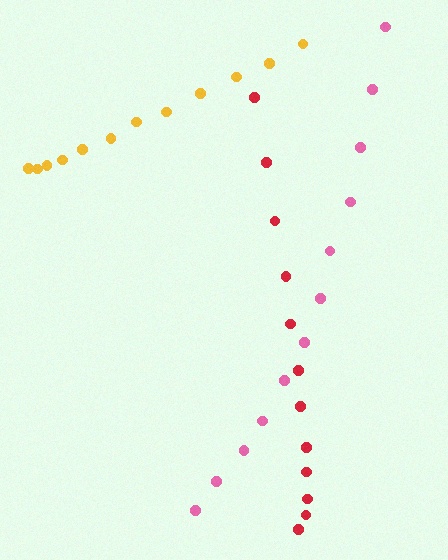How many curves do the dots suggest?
There are 3 distinct paths.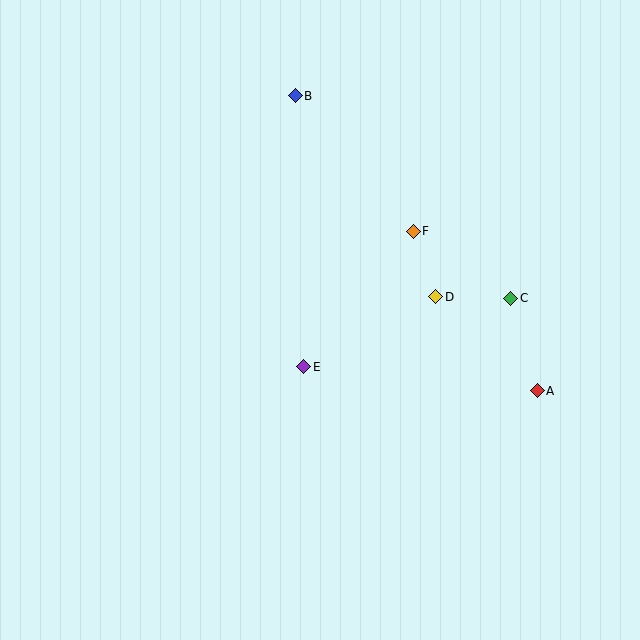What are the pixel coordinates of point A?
Point A is at (537, 391).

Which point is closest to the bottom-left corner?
Point E is closest to the bottom-left corner.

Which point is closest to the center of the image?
Point E at (303, 367) is closest to the center.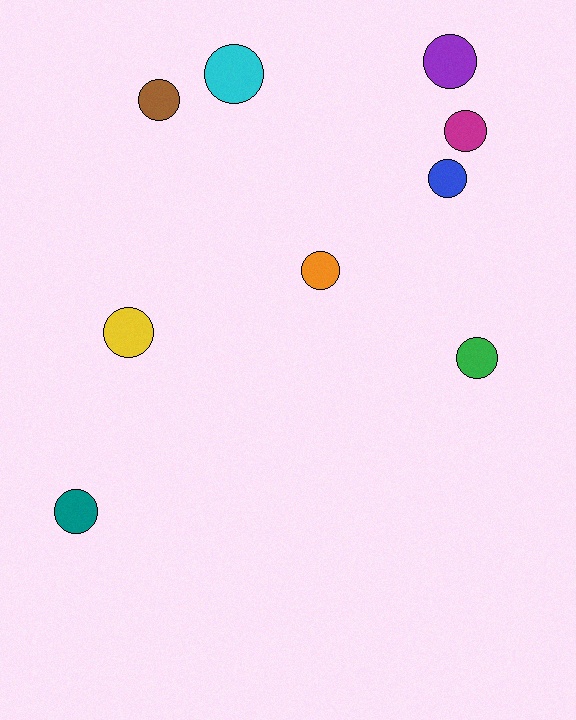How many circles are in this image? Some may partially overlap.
There are 9 circles.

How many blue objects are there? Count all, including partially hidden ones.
There is 1 blue object.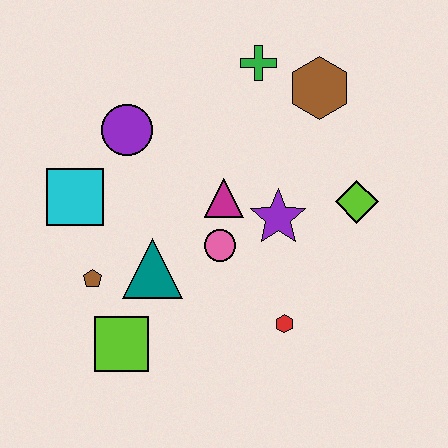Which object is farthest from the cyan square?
The lime diamond is farthest from the cyan square.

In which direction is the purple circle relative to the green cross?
The purple circle is to the left of the green cross.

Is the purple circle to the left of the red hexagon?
Yes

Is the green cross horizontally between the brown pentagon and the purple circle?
No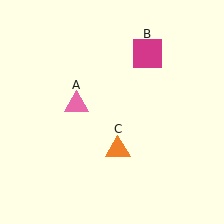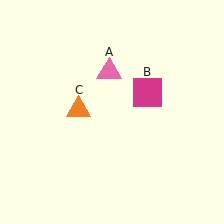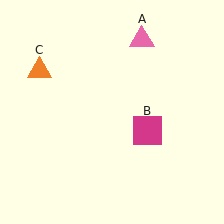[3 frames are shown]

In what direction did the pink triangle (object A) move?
The pink triangle (object A) moved up and to the right.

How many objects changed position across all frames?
3 objects changed position: pink triangle (object A), magenta square (object B), orange triangle (object C).